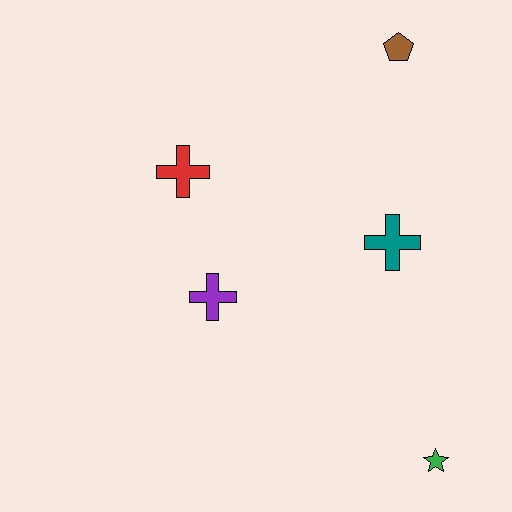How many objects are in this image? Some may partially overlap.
There are 5 objects.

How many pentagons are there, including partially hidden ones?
There is 1 pentagon.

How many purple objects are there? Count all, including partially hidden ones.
There is 1 purple object.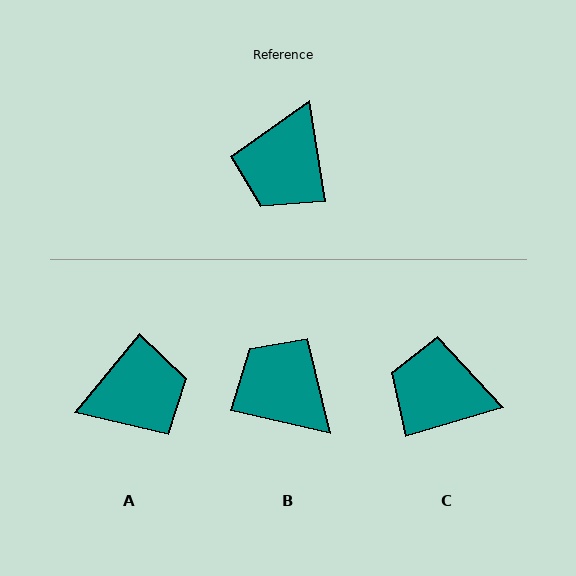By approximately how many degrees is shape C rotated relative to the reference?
Approximately 82 degrees clockwise.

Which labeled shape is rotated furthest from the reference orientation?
A, about 131 degrees away.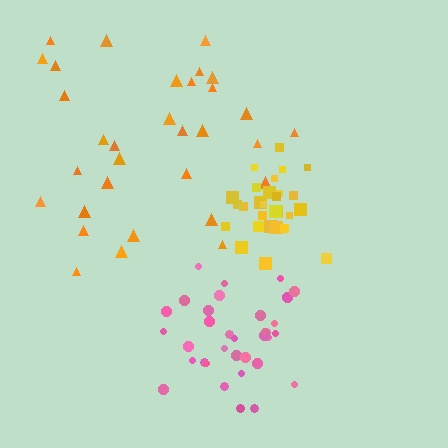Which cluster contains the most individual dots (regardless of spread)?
Pink (34).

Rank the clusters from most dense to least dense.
yellow, pink, orange.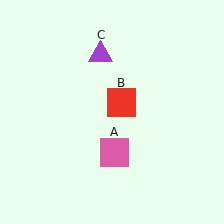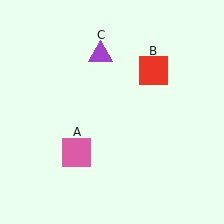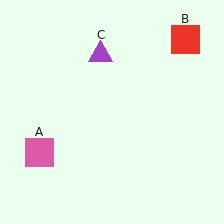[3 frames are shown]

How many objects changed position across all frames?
2 objects changed position: pink square (object A), red square (object B).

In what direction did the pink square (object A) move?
The pink square (object A) moved left.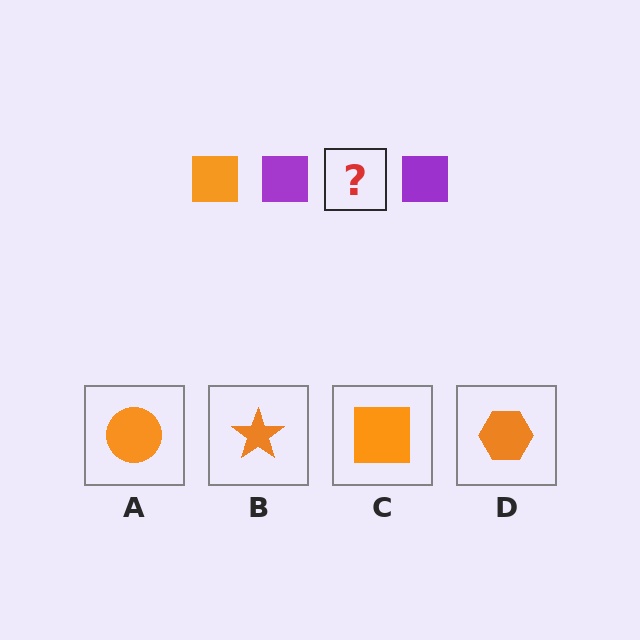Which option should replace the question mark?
Option C.